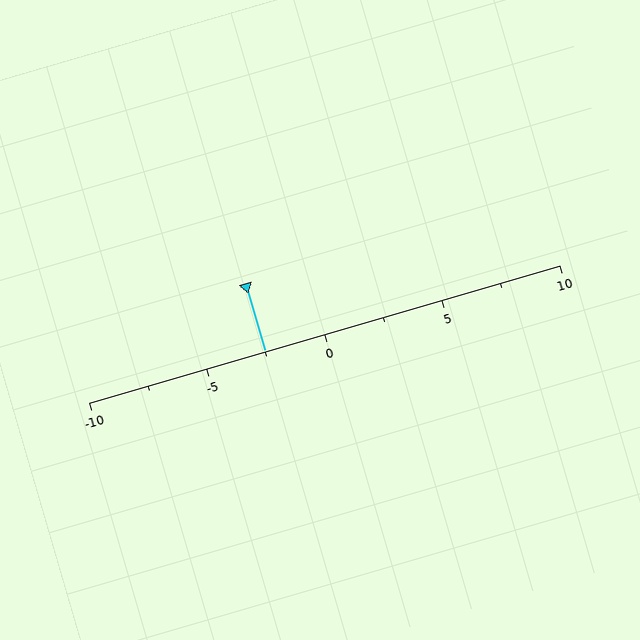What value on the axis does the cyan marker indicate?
The marker indicates approximately -2.5.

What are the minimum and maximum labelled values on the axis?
The axis runs from -10 to 10.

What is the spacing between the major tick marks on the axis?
The major ticks are spaced 5 apart.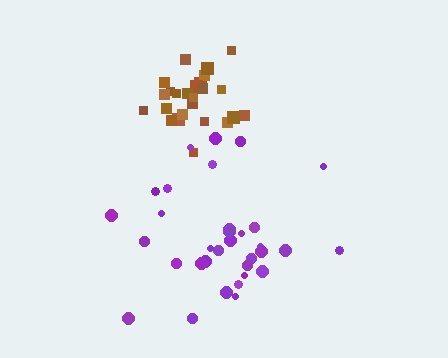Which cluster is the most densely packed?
Brown.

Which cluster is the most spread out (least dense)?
Purple.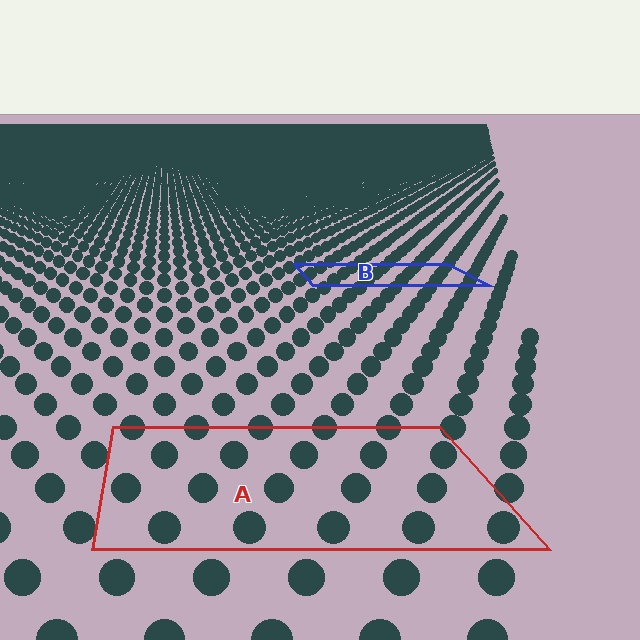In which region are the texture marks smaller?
The texture marks are smaller in region B, because it is farther away.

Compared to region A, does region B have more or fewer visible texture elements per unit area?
Region B has more texture elements per unit area — they are packed more densely because it is farther away.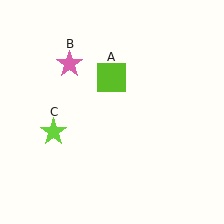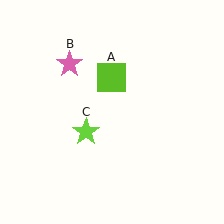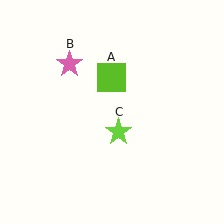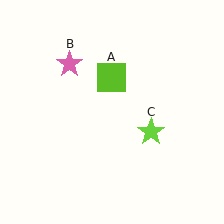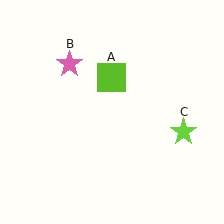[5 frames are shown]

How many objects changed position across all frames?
1 object changed position: lime star (object C).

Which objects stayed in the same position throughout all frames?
Lime square (object A) and pink star (object B) remained stationary.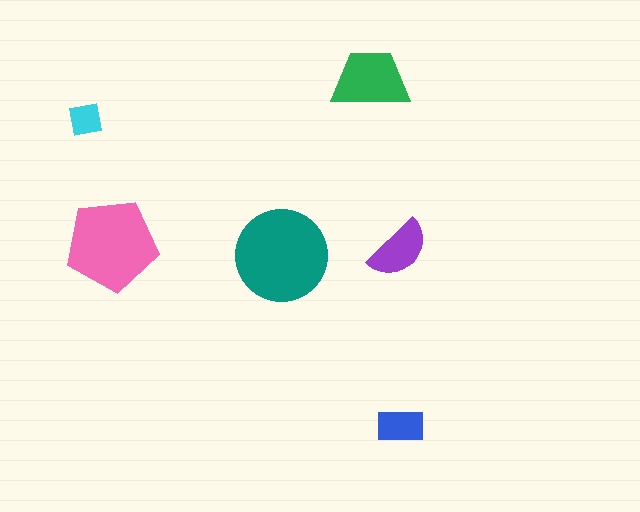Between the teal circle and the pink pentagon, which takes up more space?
The teal circle.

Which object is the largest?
The teal circle.